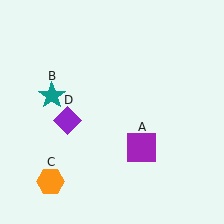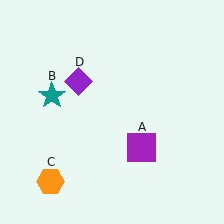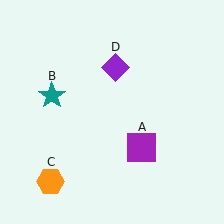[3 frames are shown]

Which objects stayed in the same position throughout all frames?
Purple square (object A) and teal star (object B) and orange hexagon (object C) remained stationary.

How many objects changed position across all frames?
1 object changed position: purple diamond (object D).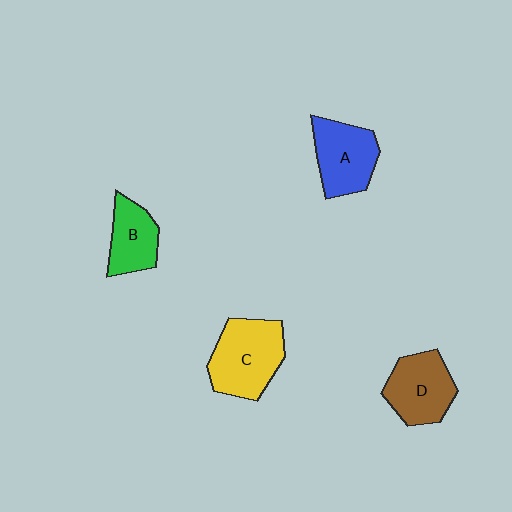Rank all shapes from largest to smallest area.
From largest to smallest: C (yellow), A (blue), D (brown), B (green).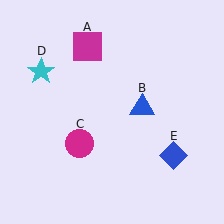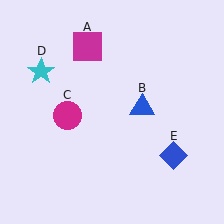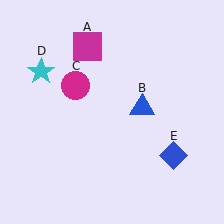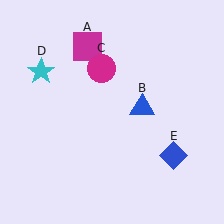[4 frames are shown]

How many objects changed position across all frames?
1 object changed position: magenta circle (object C).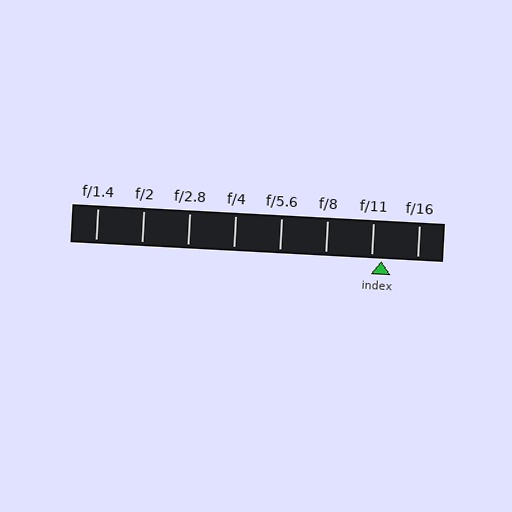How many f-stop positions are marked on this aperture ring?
There are 8 f-stop positions marked.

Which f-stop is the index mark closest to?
The index mark is closest to f/11.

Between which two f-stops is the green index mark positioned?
The index mark is between f/11 and f/16.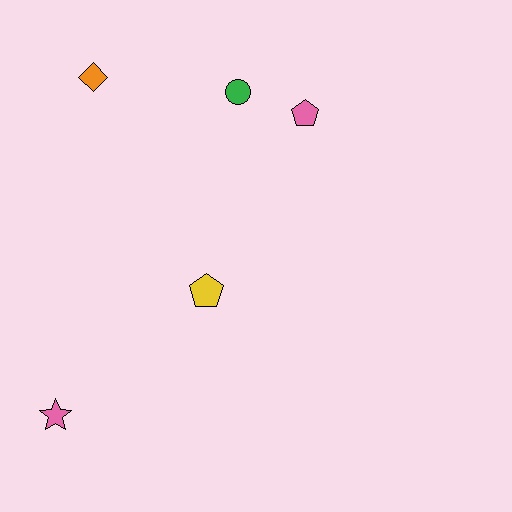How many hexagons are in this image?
There are no hexagons.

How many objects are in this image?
There are 5 objects.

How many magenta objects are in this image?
There are no magenta objects.